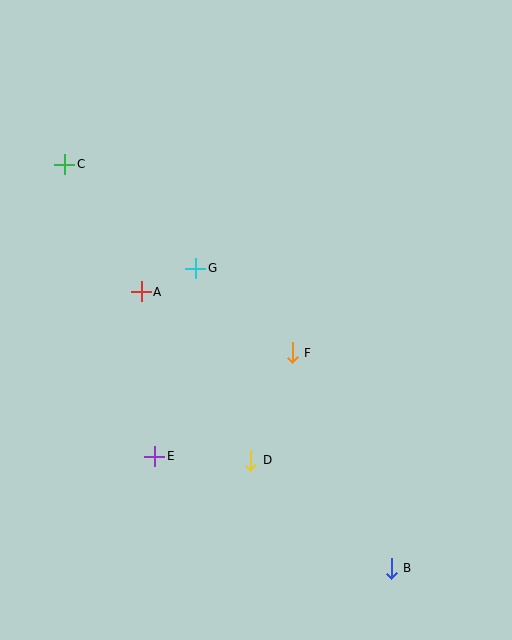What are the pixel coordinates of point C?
Point C is at (65, 164).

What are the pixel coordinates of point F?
Point F is at (292, 353).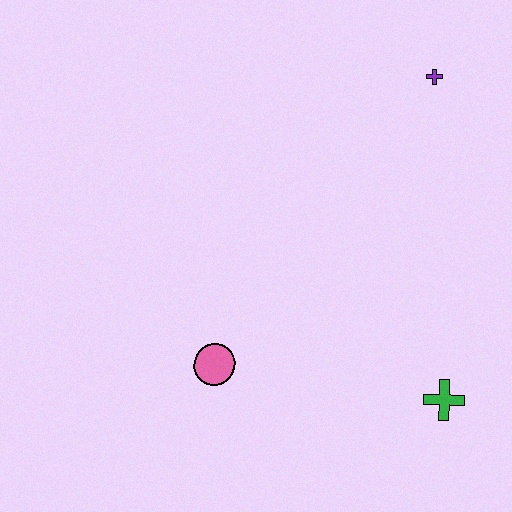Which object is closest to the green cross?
The pink circle is closest to the green cross.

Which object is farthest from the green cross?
The purple cross is farthest from the green cross.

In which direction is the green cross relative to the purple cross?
The green cross is below the purple cross.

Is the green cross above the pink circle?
No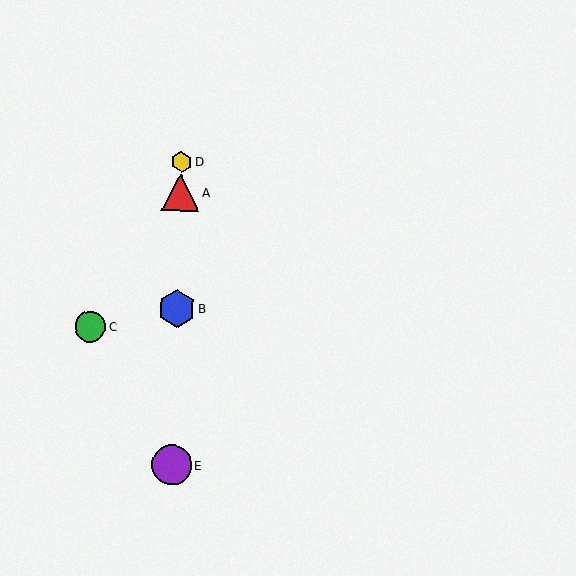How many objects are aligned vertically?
4 objects (A, B, D, E) are aligned vertically.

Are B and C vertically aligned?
No, B is at x≈177 and C is at x≈90.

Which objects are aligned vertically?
Objects A, B, D, E are aligned vertically.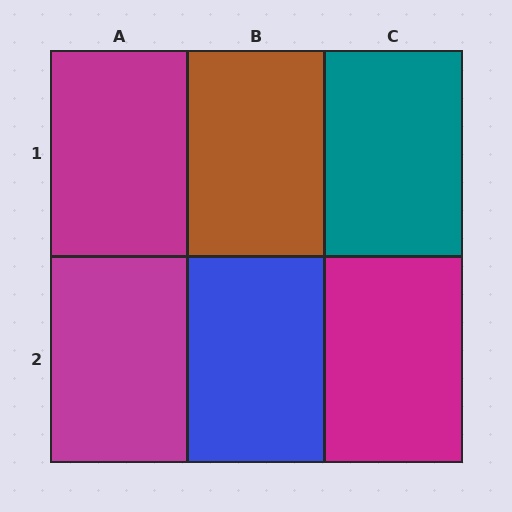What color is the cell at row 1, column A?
Magenta.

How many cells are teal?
1 cell is teal.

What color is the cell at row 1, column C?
Teal.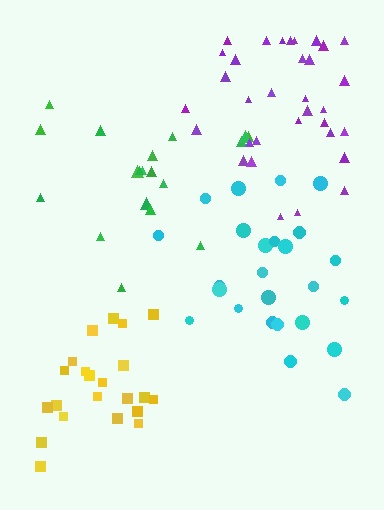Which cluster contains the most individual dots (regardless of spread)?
Purple (34).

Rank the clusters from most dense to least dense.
yellow, purple, cyan, green.